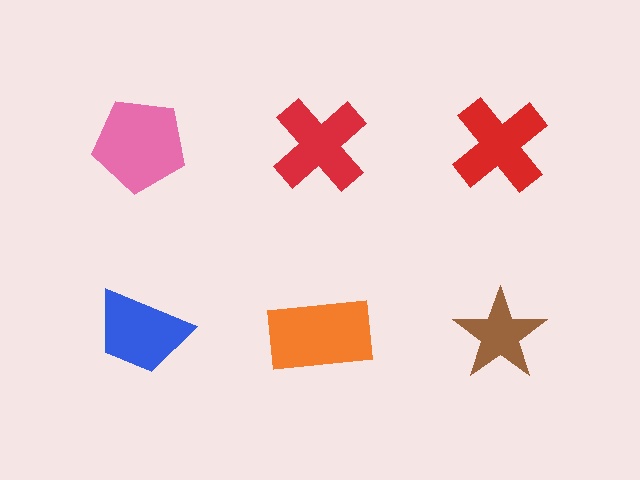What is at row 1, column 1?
A pink pentagon.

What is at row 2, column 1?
A blue trapezoid.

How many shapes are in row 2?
3 shapes.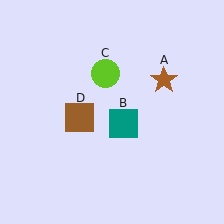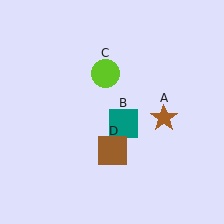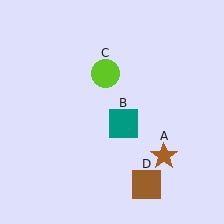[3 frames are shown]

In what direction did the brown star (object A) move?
The brown star (object A) moved down.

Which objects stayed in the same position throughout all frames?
Teal square (object B) and lime circle (object C) remained stationary.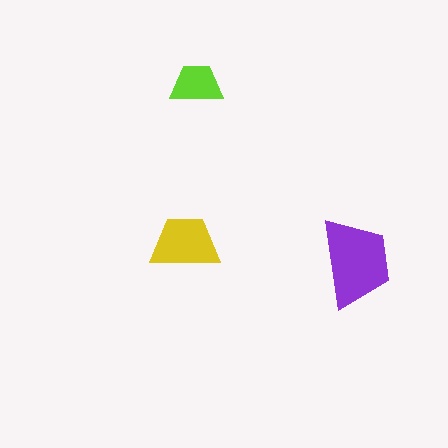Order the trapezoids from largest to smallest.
the purple one, the yellow one, the lime one.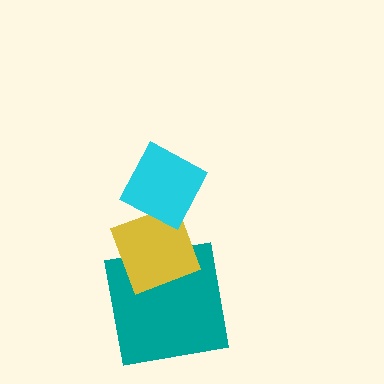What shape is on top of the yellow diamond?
The cyan diamond is on top of the yellow diamond.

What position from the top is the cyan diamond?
The cyan diamond is 1st from the top.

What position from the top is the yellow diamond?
The yellow diamond is 2nd from the top.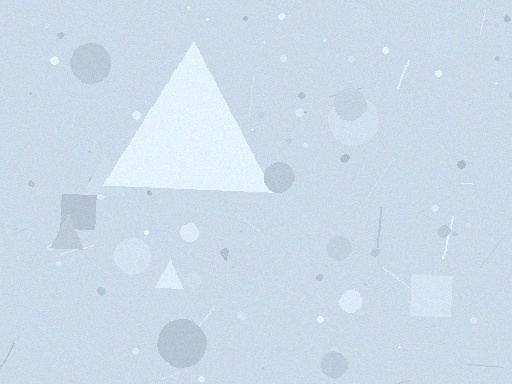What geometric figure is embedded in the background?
A triangle is embedded in the background.